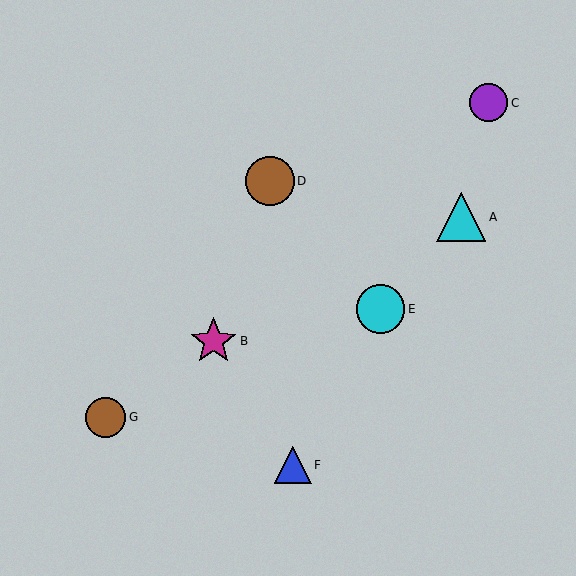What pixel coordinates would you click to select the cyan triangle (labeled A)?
Click at (461, 217) to select the cyan triangle A.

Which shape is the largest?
The cyan triangle (labeled A) is the largest.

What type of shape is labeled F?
Shape F is a blue triangle.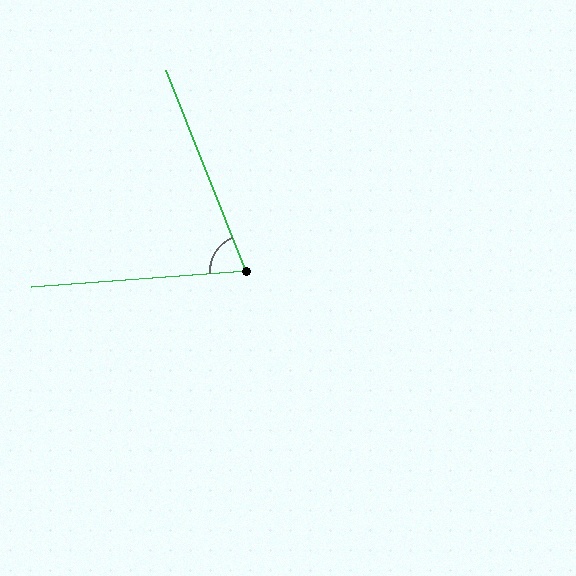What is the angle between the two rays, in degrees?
Approximately 73 degrees.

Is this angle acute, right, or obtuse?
It is acute.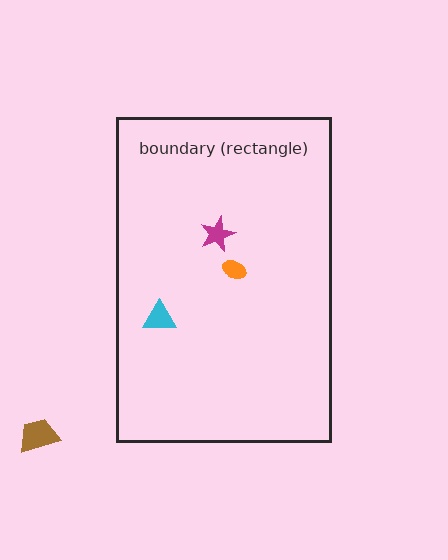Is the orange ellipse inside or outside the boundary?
Inside.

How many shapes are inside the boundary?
3 inside, 1 outside.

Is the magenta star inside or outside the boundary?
Inside.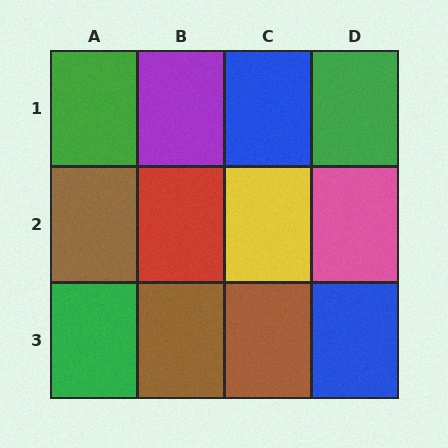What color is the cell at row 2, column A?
Brown.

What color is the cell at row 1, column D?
Green.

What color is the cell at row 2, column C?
Yellow.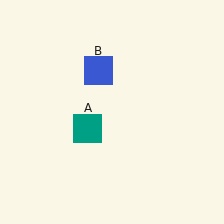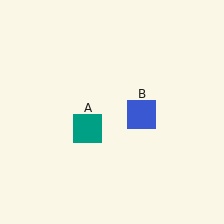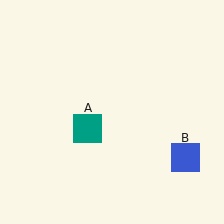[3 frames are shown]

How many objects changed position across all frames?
1 object changed position: blue square (object B).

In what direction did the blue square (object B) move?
The blue square (object B) moved down and to the right.